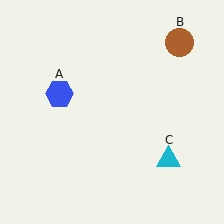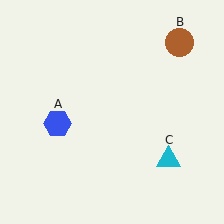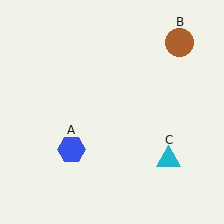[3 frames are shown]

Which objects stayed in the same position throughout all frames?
Brown circle (object B) and cyan triangle (object C) remained stationary.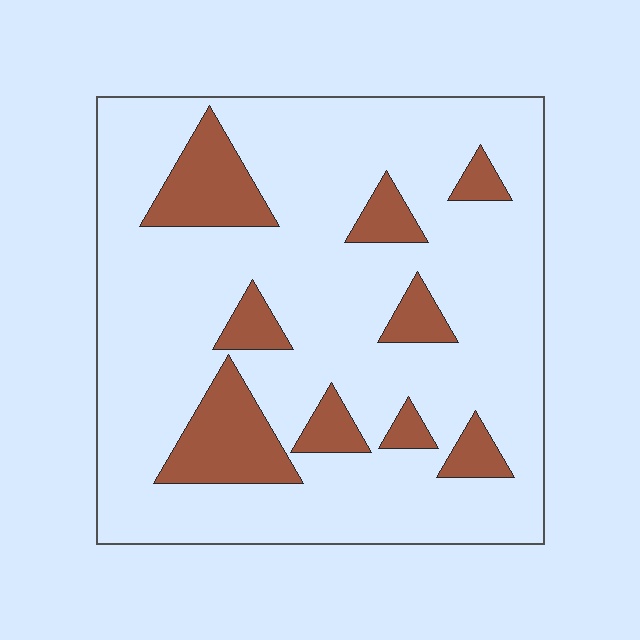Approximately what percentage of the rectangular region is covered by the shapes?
Approximately 20%.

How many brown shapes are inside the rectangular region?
9.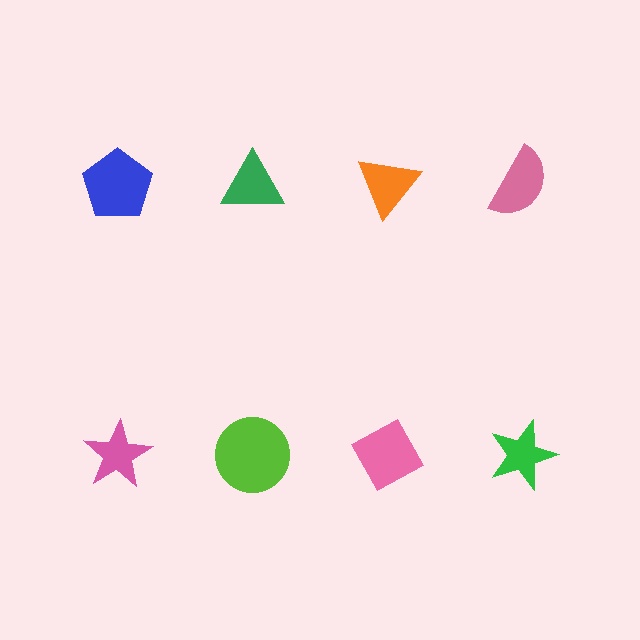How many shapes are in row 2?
4 shapes.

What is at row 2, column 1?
A pink star.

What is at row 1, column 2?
A green triangle.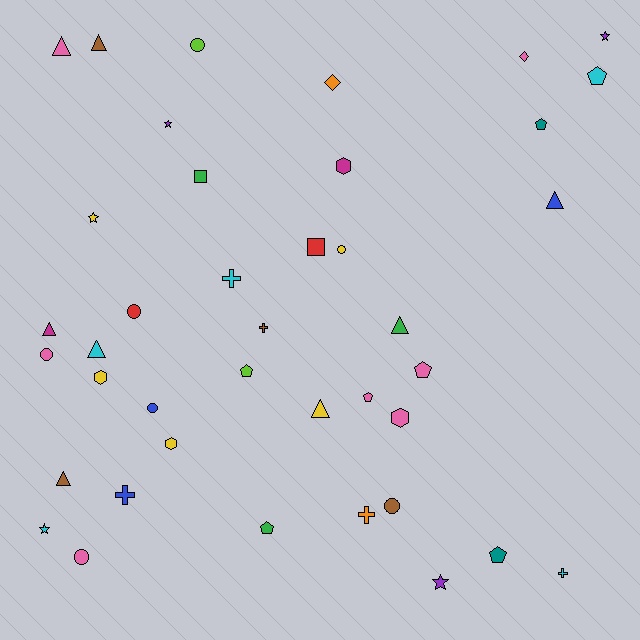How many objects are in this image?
There are 40 objects.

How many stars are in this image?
There are 5 stars.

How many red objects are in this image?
There are 2 red objects.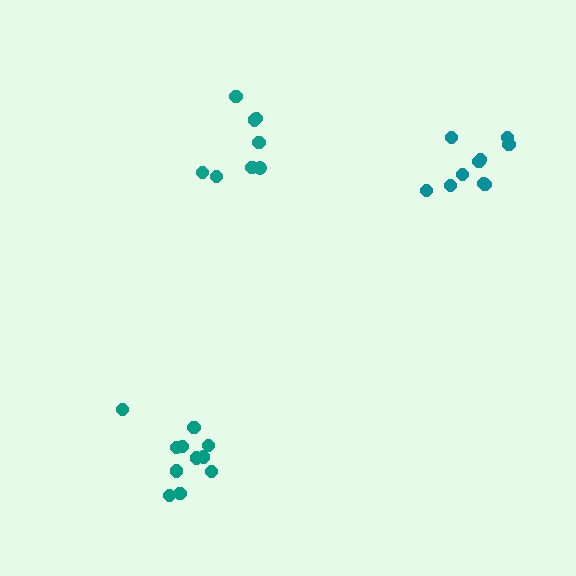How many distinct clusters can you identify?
There are 3 distinct clusters.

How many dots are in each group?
Group 1: 8 dots, Group 2: 12 dots, Group 3: 10 dots (30 total).